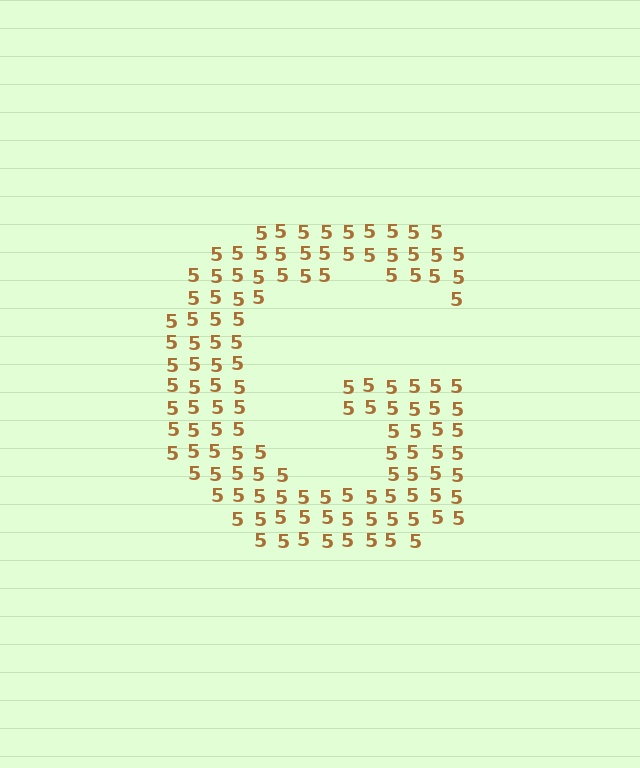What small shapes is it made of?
It is made of small digit 5's.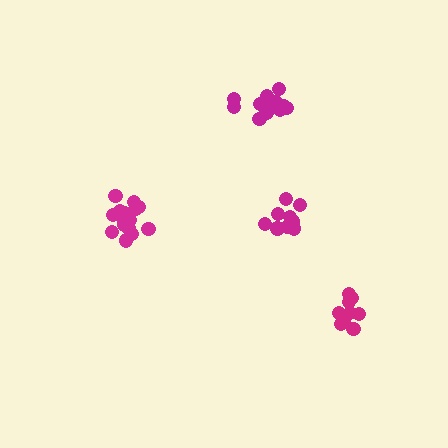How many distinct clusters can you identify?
There are 4 distinct clusters.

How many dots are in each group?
Group 1: 10 dots, Group 2: 12 dots, Group 3: 16 dots, Group 4: 10 dots (48 total).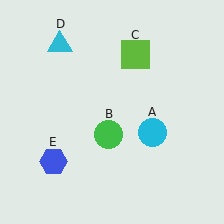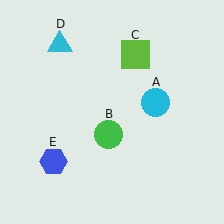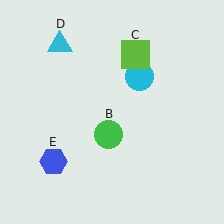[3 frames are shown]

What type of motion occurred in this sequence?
The cyan circle (object A) rotated counterclockwise around the center of the scene.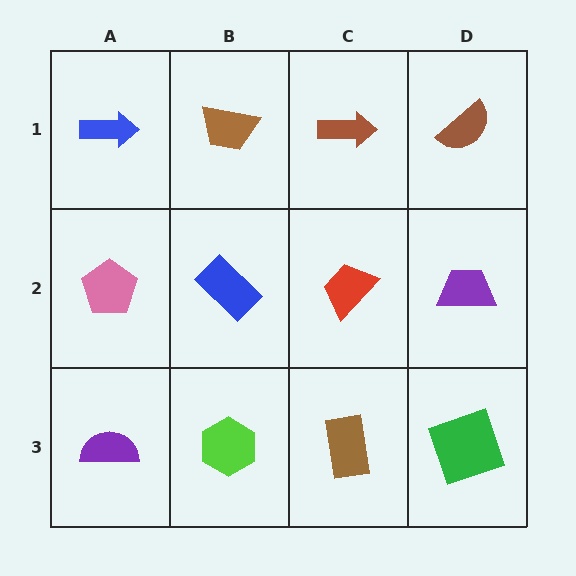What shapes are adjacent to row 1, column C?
A red trapezoid (row 2, column C), a brown trapezoid (row 1, column B), a brown semicircle (row 1, column D).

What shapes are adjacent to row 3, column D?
A purple trapezoid (row 2, column D), a brown rectangle (row 3, column C).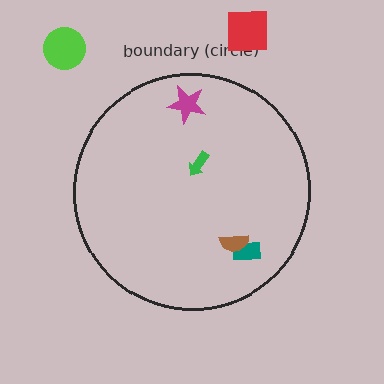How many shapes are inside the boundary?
4 inside, 2 outside.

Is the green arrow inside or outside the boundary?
Inside.